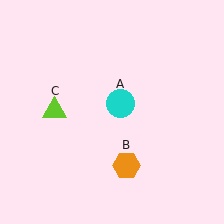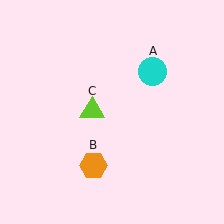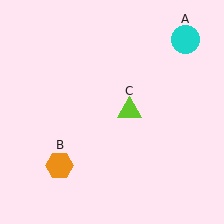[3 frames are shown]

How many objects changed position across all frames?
3 objects changed position: cyan circle (object A), orange hexagon (object B), lime triangle (object C).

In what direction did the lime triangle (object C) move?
The lime triangle (object C) moved right.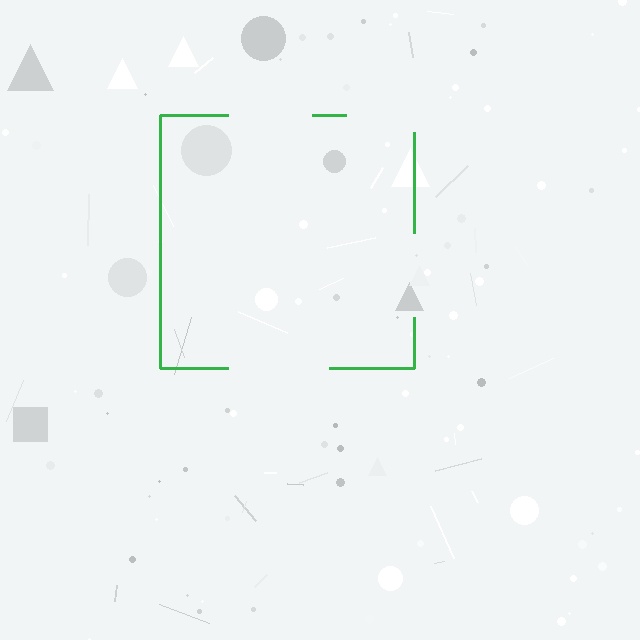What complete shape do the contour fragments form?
The contour fragments form a square.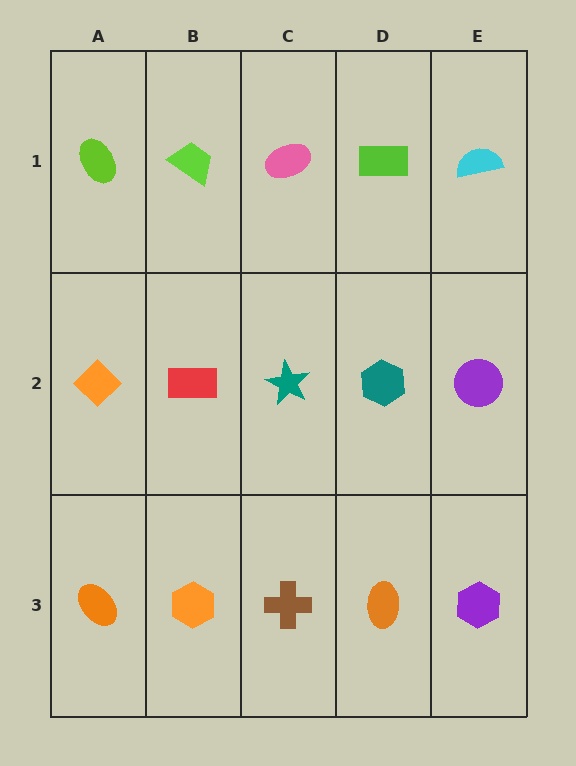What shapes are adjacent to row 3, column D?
A teal hexagon (row 2, column D), a brown cross (row 3, column C), a purple hexagon (row 3, column E).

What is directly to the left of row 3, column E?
An orange ellipse.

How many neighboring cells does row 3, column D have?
3.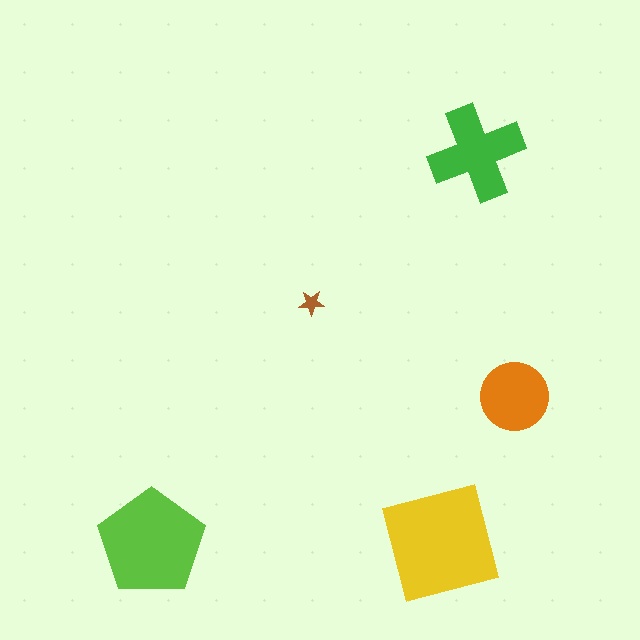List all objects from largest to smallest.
The yellow square, the lime pentagon, the green cross, the orange circle, the brown star.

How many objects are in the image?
There are 5 objects in the image.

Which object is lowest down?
The lime pentagon is bottommost.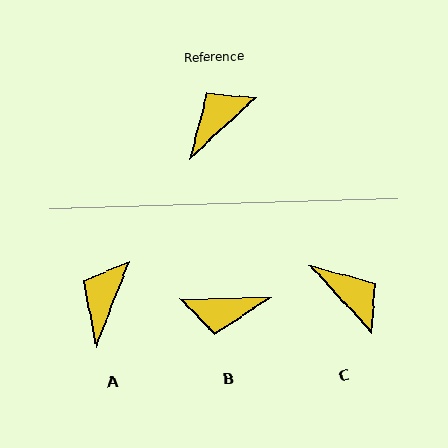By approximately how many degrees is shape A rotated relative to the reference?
Approximately 26 degrees counter-clockwise.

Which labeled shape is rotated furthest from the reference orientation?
B, about 138 degrees away.